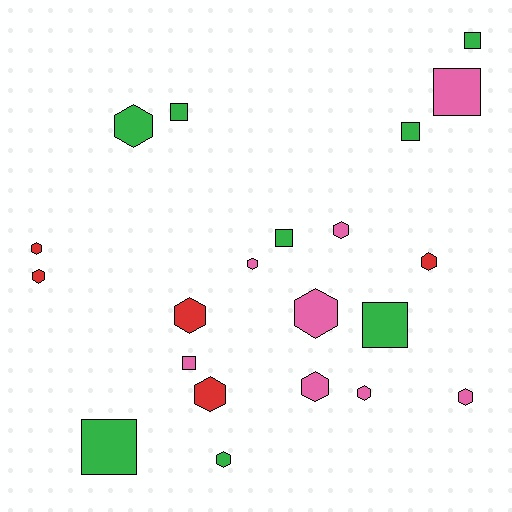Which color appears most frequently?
Green, with 8 objects.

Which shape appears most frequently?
Hexagon, with 13 objects.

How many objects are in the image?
There are 21 objects.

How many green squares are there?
There are 6 green squares.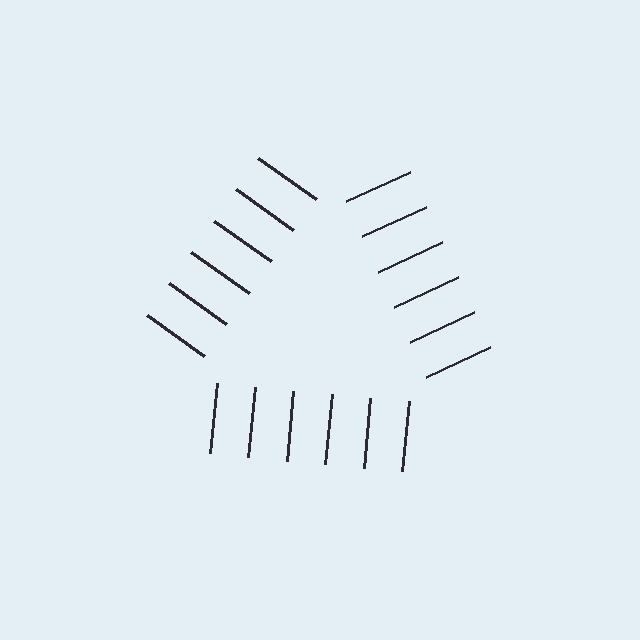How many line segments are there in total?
18 — 6 along each of the 3 edges.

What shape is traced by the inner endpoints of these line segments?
An illusory triangle — the line segments terminate on its edges but no continuous stroke is drawn.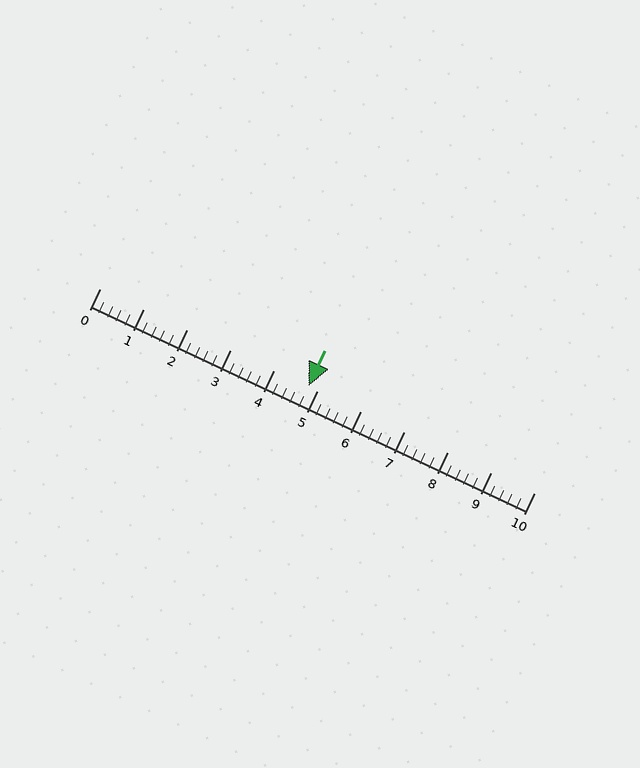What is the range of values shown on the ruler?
The ruler shows values from 0 to 10.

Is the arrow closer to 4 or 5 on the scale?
The arrow is closer to 5.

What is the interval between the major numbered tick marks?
The major tick marks are spaced 1 units apart.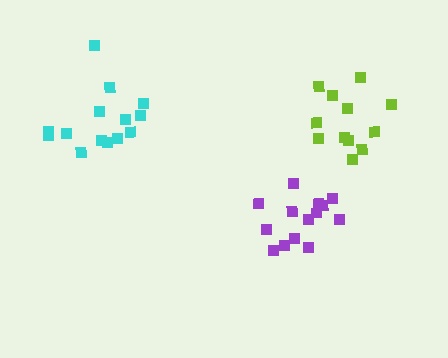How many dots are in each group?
Group 1: 14 dots, Group 2: 14 dots, Group 3: 12 dots (40 total).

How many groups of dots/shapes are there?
There are 3 groups.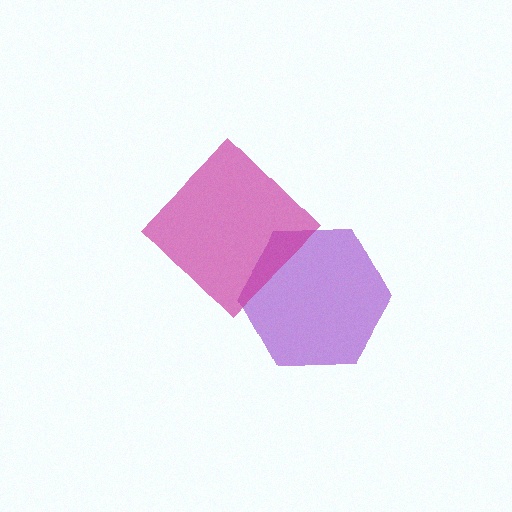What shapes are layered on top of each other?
The layered shapes are: a purple hexagon, a magenta diamond.